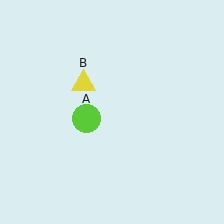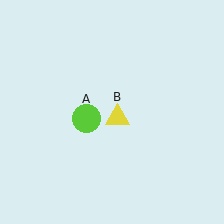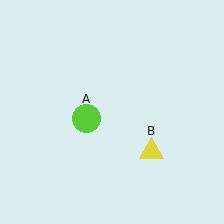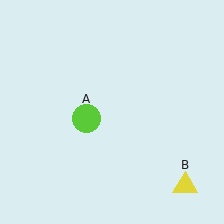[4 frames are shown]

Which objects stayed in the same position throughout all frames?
Lime circle (object A) remained stationary.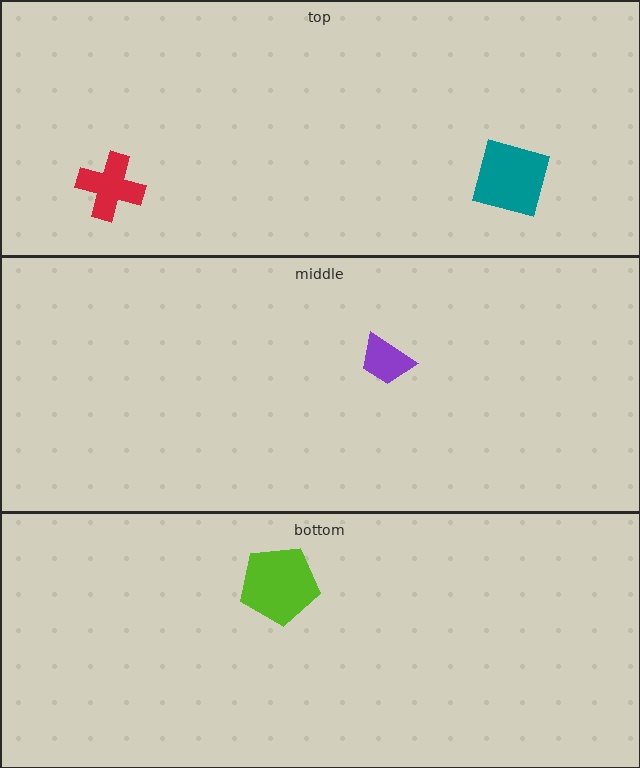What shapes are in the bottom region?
The lime pentagon.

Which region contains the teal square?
The top region.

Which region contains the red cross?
The top region.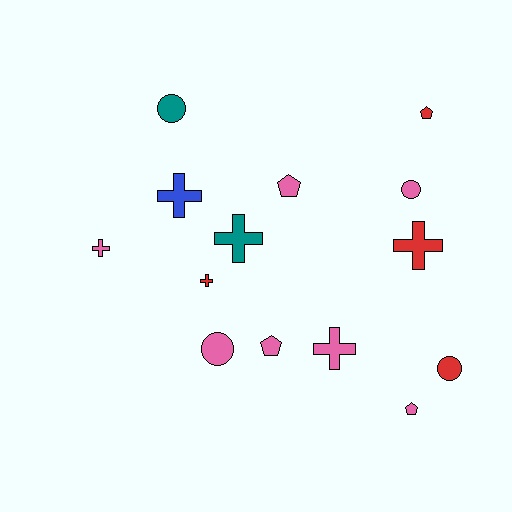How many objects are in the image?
There are 14 objects.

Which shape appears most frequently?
Cross, with 6 objects.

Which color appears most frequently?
Pink, with 7 objects.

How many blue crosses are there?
There is 1 blue cross.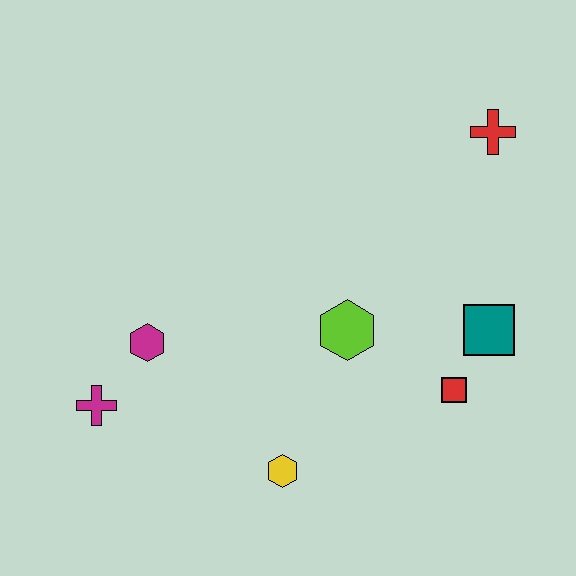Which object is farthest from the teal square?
The magenta cross is farthest from the teal square.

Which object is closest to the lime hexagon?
The red square is closest to the lime hexagon.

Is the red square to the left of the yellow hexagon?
No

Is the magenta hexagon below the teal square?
Yes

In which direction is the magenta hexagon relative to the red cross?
The magenta hexagon is to the left of the red cross.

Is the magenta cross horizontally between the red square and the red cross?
No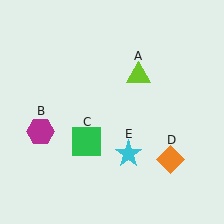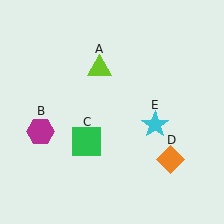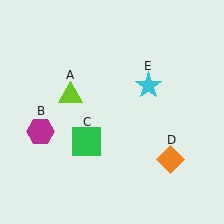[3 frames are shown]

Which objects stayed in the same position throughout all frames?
Magenta hexagon (object B) and green square (object C) and orange diamond (object D) remained stationary.